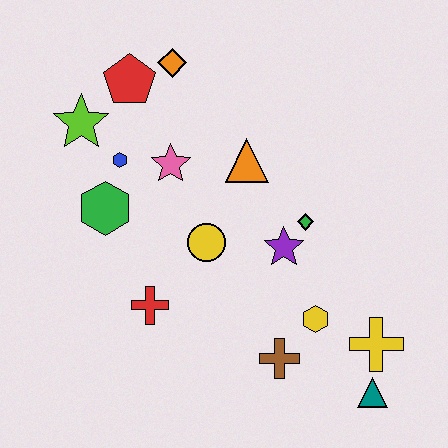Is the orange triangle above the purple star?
Yes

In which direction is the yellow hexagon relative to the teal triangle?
The yellow hexagon is above the teal triangle.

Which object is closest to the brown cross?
The yellow hexagon is closest to the brown cross.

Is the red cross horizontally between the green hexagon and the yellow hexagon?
Yes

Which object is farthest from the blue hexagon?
The teal triangle is farthest from the blue hexagon.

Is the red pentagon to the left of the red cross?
Yes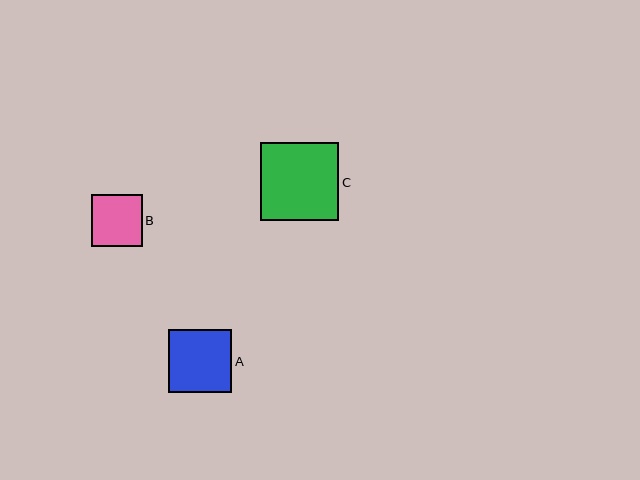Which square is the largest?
Square C is the largest with a size of approximately 78 pixels.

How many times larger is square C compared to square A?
Square C is approximately 1.2 times the size of square A.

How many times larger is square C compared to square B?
Square C is approximately 1.5 times the size of square B.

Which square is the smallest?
Square B is the smallest with a size of approximately 51 pixels.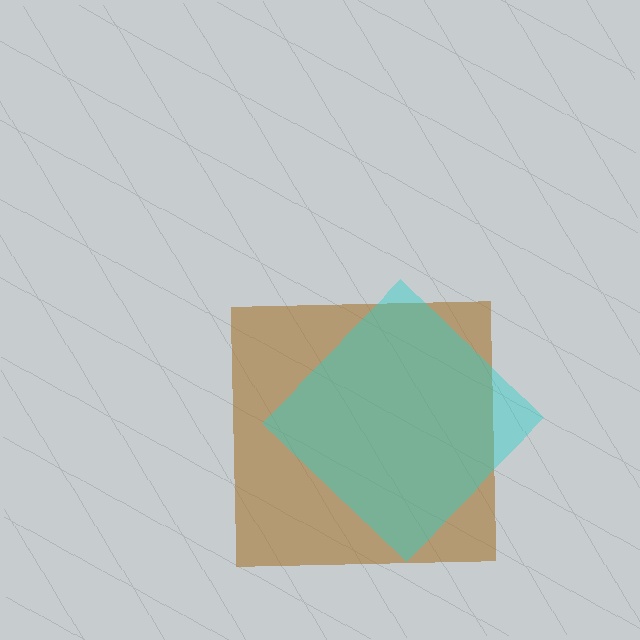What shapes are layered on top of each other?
The layered shapes are: a brown square, a cyan diamond.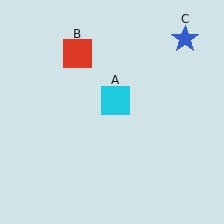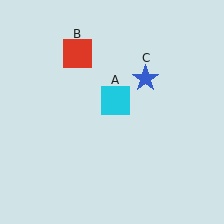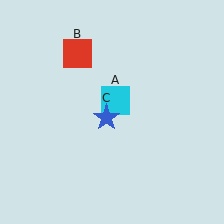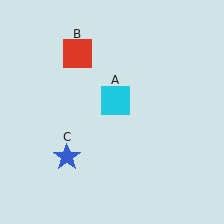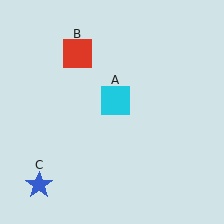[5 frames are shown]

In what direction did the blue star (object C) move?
The blue star (object C) moved down and to the left.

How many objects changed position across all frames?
1 object changed position: blue star (object C).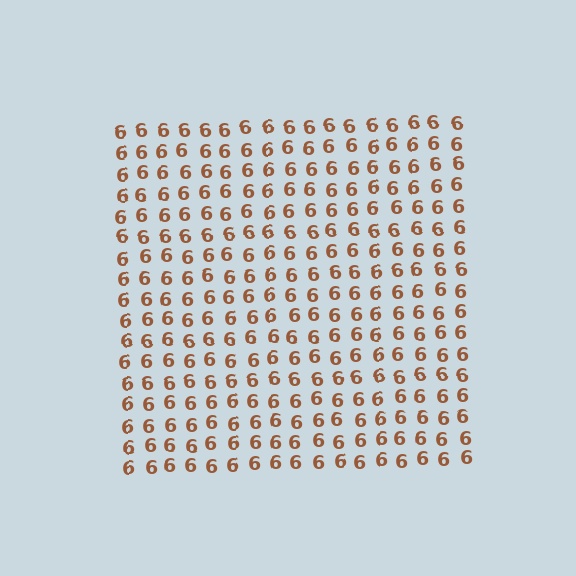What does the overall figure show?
The overall figure shows a square.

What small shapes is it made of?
It is made of small digit 6's.